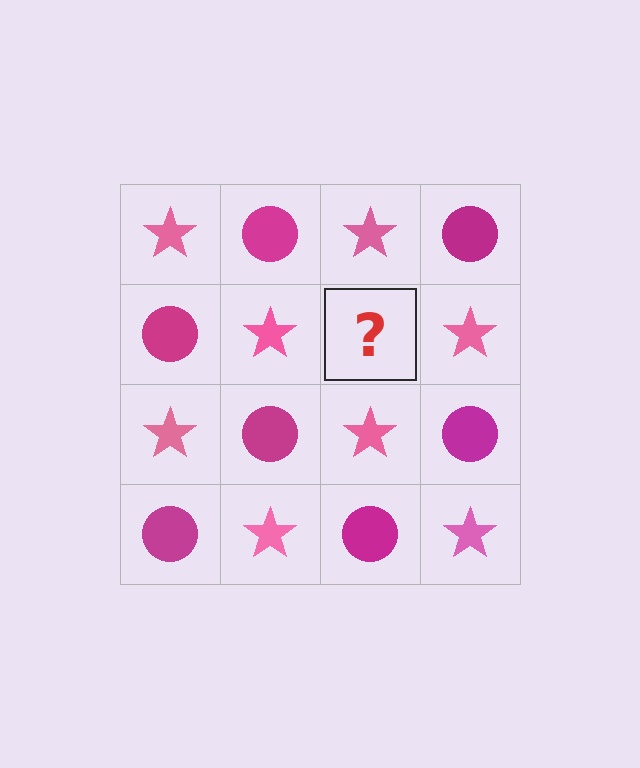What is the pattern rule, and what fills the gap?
The rule is that it alternates pink star and magenta circle in a checkerboard pattern. The gap should be filled with a magenta circle.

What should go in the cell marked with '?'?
The missing cell should contain a magenta circle.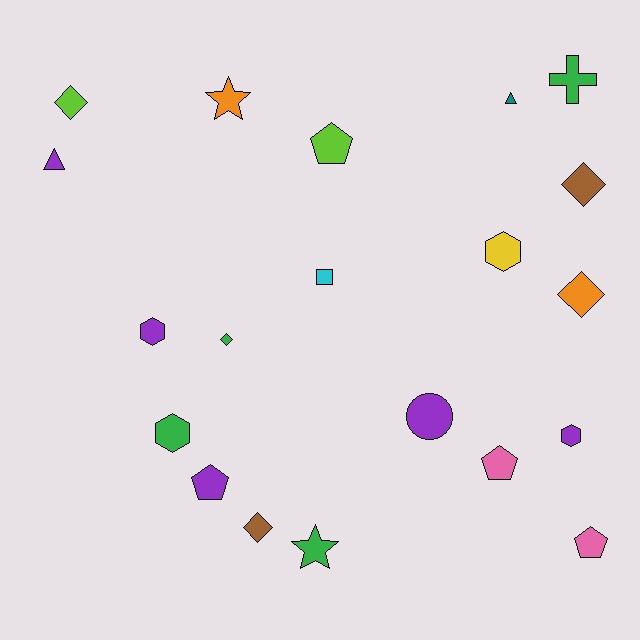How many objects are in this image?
There are 20 objects.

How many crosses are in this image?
There is 1 cross.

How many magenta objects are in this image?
There are no magenta objects.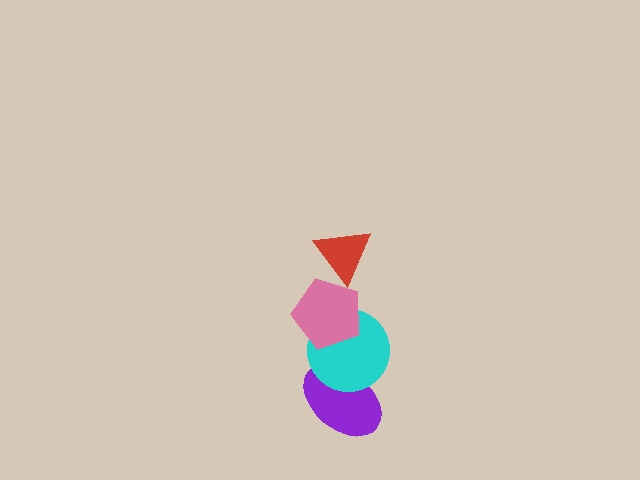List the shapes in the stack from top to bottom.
From top to bottom: the red triangle, the pink pentagon, the cyan circle, the purple ellipse.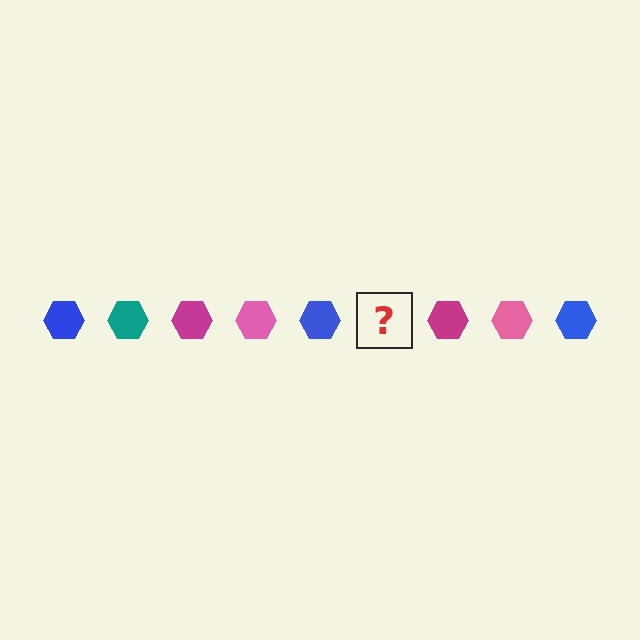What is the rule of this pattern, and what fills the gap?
The rule is that the pattern cycles through blue, teal, magenta, pink hexagons. The gap should be filled with a teal hexagon.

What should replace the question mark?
The question mark should be replaced with a teal hexagon.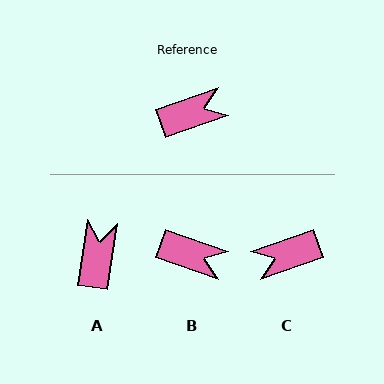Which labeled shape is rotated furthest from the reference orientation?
C, about 180 degrees away.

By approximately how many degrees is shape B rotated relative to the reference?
Approximately 38 degrees clockwise.